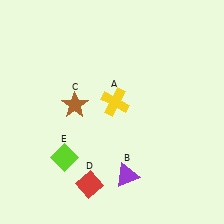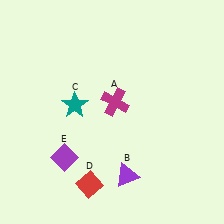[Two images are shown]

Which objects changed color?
A changed from yellow to magenta. C changed from brown to teal. E changed from lime to purple.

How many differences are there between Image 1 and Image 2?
There are 3 differences between the two images.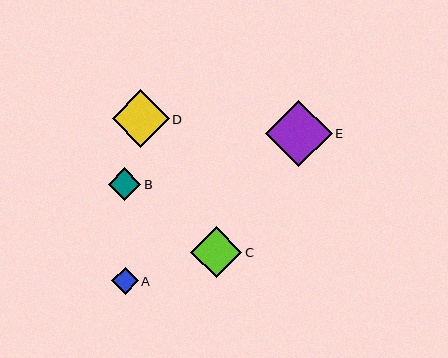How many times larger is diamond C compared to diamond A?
Diamond C is approximately 1.9 times the size of diamond A.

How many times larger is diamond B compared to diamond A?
Diamond B is approximately 1.2 times the size of diamond A.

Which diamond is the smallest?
Diamond A is the smallest with a size of approximately 27 pixels.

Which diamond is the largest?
Diamond E is the largest with a size of approximately 66 pixels.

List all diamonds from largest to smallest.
From largest to smallest: E, D, C, B, A.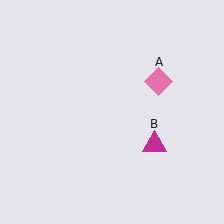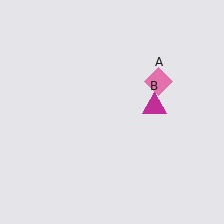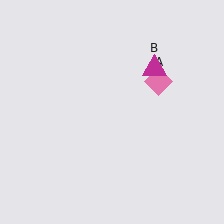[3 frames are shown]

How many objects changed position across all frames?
1 object changed position: magenta triangle (object B).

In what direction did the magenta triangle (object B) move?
The magenta triangle (object B) moved up.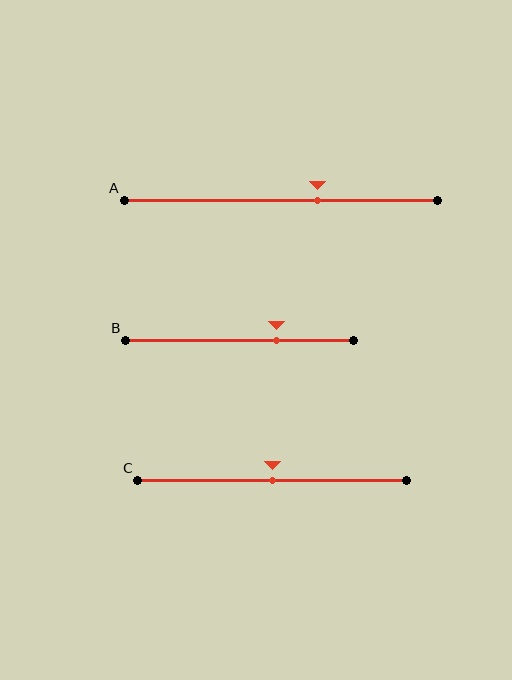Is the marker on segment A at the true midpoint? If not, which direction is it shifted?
No, the marker on segment A is shifted to the right by about 12% of the segment length.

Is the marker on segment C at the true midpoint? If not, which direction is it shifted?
Yes, the marker on segment C is at the true midpoint.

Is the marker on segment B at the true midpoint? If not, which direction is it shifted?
No, the marker on segment B is shifted to the right by about 16% of the segment length.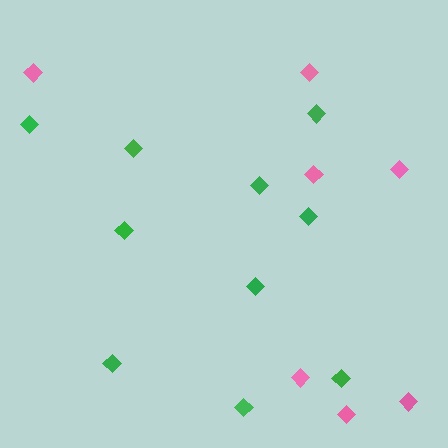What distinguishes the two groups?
There are 2 groups: one group of green diamonds (10) and one group of pink diamonds (7).